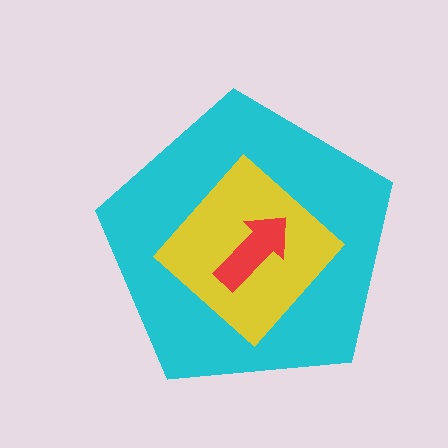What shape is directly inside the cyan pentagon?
The yellow diamond.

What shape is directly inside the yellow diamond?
The red arrow.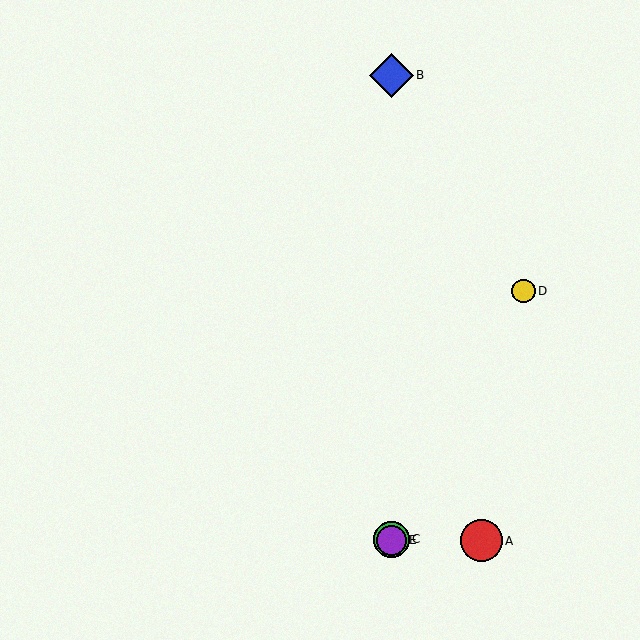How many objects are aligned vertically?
3 objects (B, C, E) are aligned vertically.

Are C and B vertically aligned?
Yes, both are at x≈391.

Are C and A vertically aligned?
No, C is at x≈391 and A is at x≈482.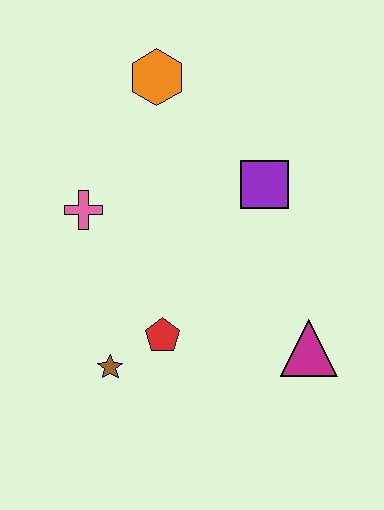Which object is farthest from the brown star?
The orange hexagon is farthest from the brown star.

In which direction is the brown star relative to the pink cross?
The brown star is below the pink cross.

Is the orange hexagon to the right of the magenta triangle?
No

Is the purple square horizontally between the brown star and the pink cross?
No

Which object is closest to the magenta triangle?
The red pentagon is closest to the magenta triangle.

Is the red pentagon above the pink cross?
No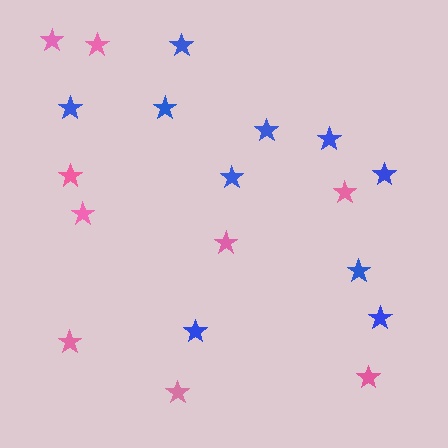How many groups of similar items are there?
There are 2 groups: one group of pink stars (9) and one group of blue stars (10).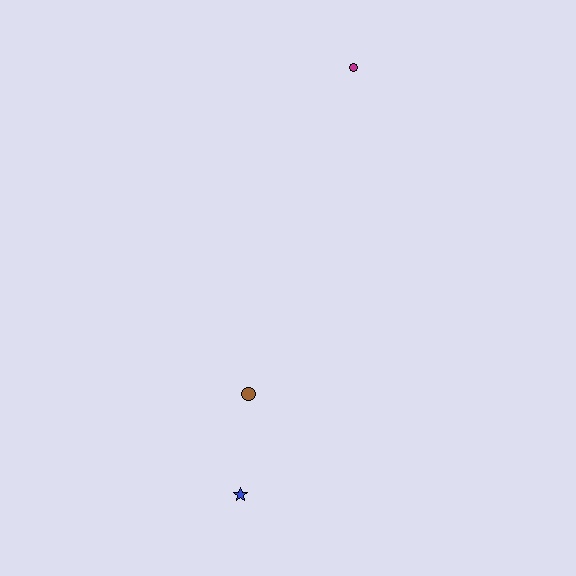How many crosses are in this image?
There are no crosses.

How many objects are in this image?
There are 3 objects.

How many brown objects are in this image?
There is 1 brown object.